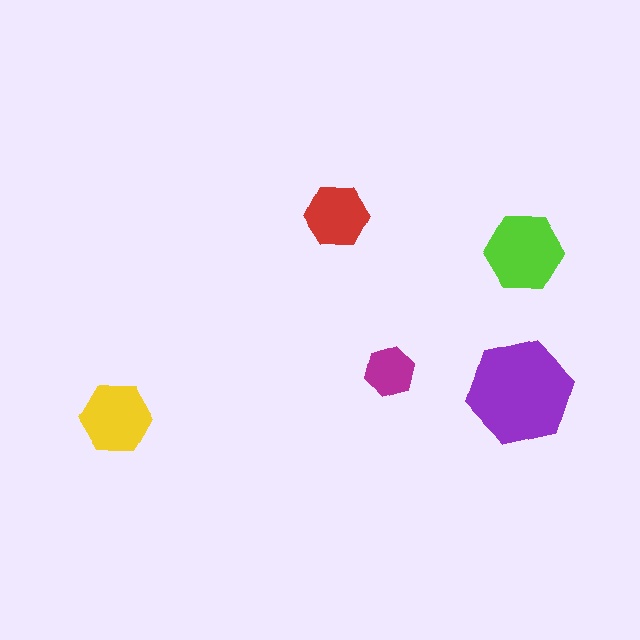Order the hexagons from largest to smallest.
the purple one, the lime one, the yellow one, the red one, the magenta one.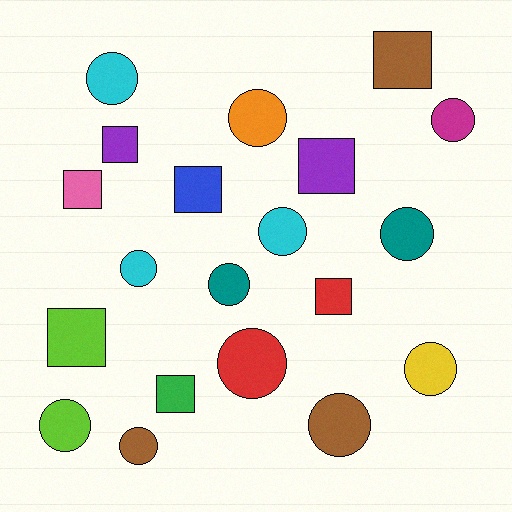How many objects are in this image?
There are 20 objects.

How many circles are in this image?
There are 12 circles.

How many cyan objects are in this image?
There are 3 cyan objects.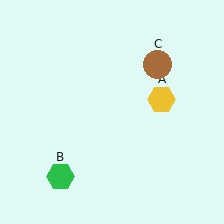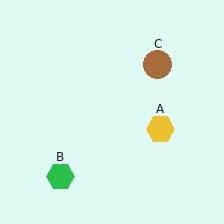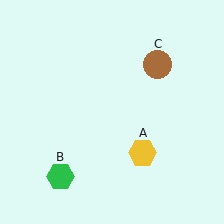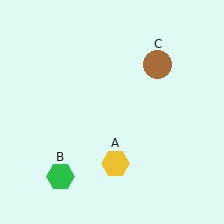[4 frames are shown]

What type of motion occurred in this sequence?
The yellow hexagon (object A) rotated clockwise around the center of the scene.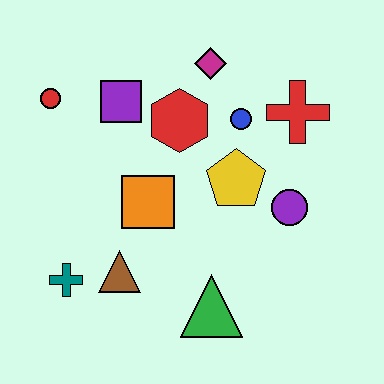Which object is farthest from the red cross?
The teal cross is farthest from the red cross.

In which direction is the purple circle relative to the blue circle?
The purple circle is below the blue circle.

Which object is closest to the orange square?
The brown triangle is closest to the orange square.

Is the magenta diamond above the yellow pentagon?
Yes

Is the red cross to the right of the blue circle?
Yes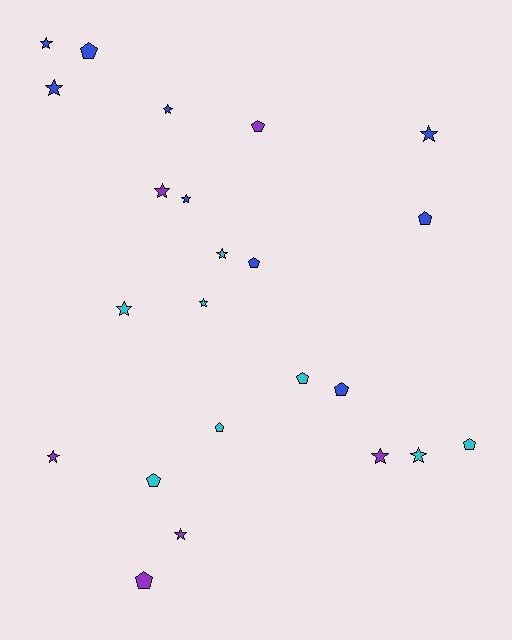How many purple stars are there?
There are 4 purple stars.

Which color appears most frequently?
Blue, with 9 objects.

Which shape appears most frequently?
Star, with 13 objects.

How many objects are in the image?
There are 23 objects.